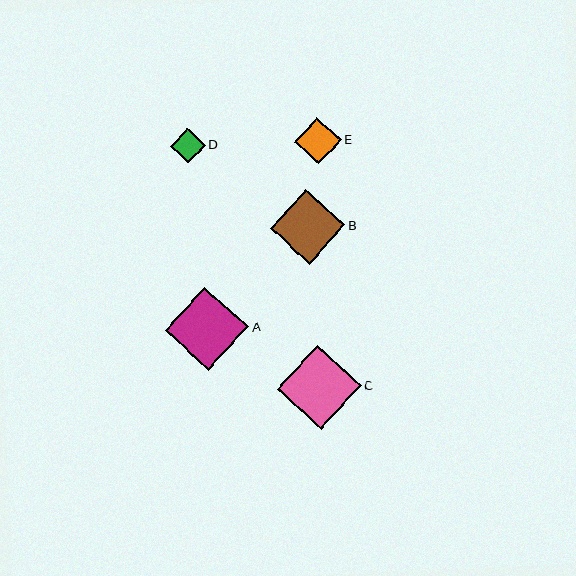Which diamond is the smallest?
Diamond D is the smallest with a size of approximately 35 pixels.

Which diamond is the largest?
Diamond C is the largest with a size of approximately 84 pixels.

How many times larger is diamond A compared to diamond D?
Diamond A is approximately 2.4 times the size of diamond D.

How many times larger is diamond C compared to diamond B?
Diamond C is approximately 1.1 times the size of diamond B.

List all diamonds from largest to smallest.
From largest to smallest: C, A, B, E, D.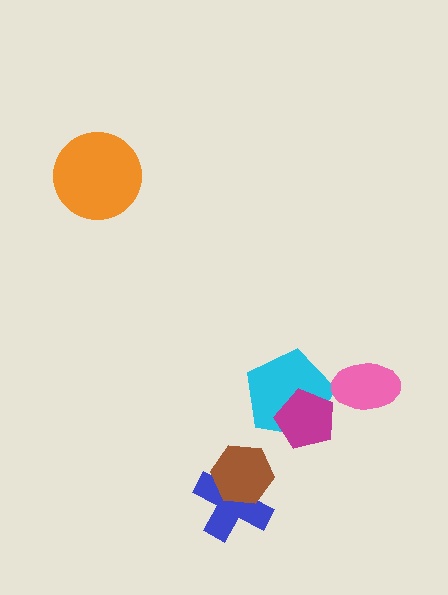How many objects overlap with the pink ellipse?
0 objects overlap with the pink ellipse.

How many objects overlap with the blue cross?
1 object overlaps with the blue cross.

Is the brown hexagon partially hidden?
No, no other shape covers it.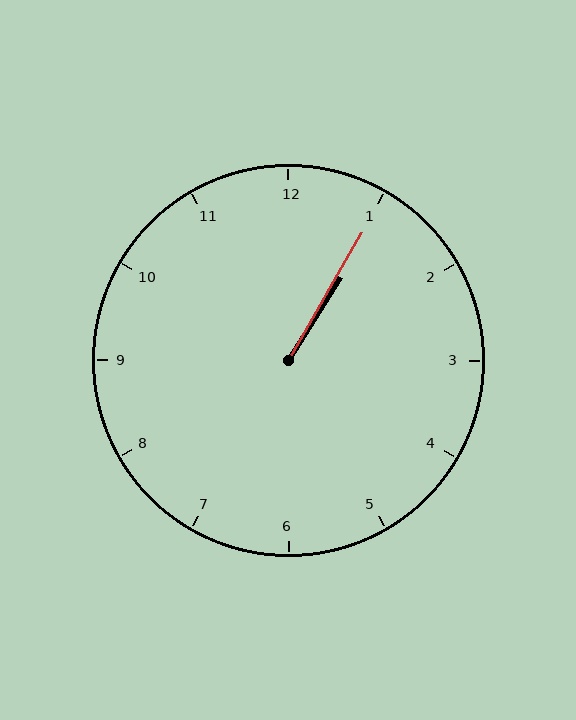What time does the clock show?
1:05.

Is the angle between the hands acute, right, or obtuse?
It is acute.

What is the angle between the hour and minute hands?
Approximately 2 degrees.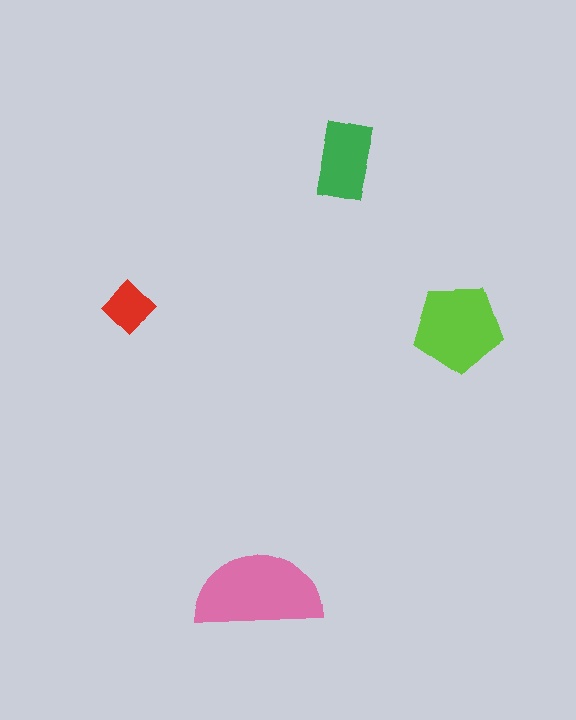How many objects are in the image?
There are 4 objects in the image.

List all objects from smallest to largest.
The red diamond, the green rectangle, the lime pentagon, the pink semicircle.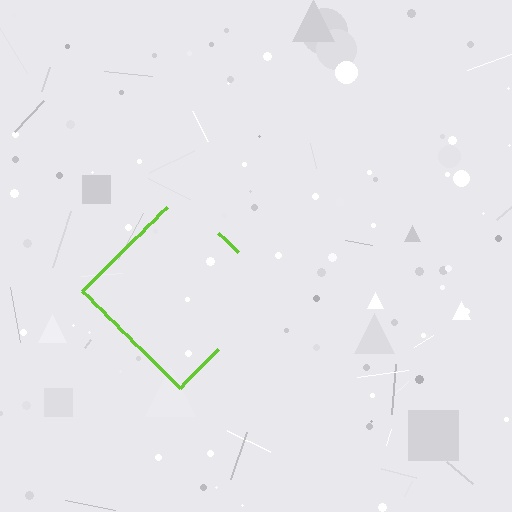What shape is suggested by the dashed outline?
The dashed outline suggests a diamond.